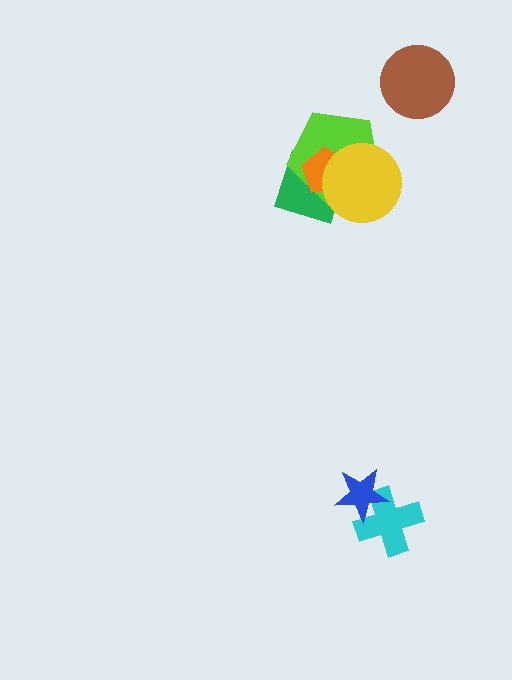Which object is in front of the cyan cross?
The blue star is in front of the cyan cross.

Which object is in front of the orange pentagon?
The yellow circle is in front of the orange pentagon.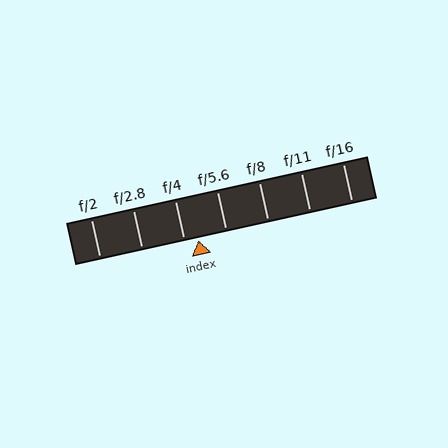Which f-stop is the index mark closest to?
The index mark is closest to f/4.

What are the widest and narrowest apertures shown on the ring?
The widest aperture shown is f/2 and the narrowest is f/16.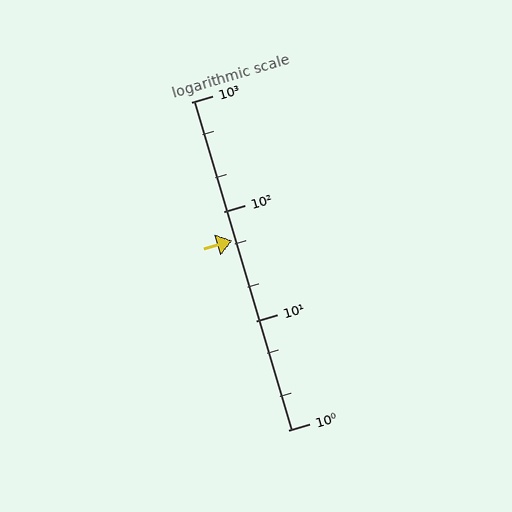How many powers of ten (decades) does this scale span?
The scale spans 3 decades, from 1 to 1000.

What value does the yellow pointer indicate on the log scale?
The pointer indicates approximately 54.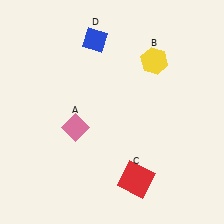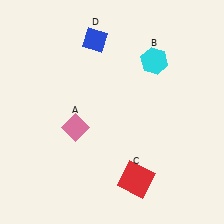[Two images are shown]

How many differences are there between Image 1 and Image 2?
There is 1 difference between the two images.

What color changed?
The hexagon (B) changed from yellow in Image 1 to cyan in Image 2.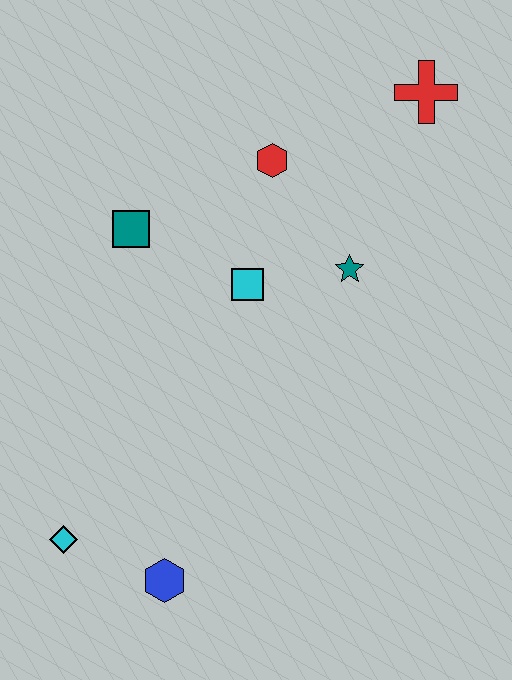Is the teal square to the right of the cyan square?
No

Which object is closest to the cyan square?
The teal star is closest to the cyan square.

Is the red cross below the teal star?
No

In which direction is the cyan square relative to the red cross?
The cyan square is below the red cross.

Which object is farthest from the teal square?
The blue hexagon is farthest from the teal square.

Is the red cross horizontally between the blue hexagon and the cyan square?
No